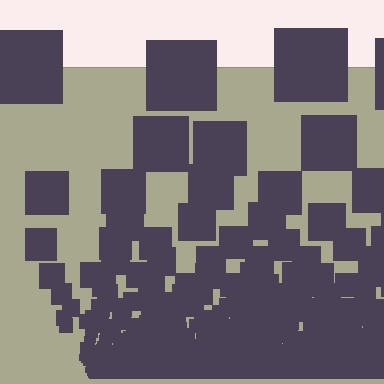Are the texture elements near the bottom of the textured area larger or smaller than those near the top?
Smaller. The gradient is inverted — elements near the bottom are smaller and denser.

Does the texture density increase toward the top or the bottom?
Density increases toward the bottom.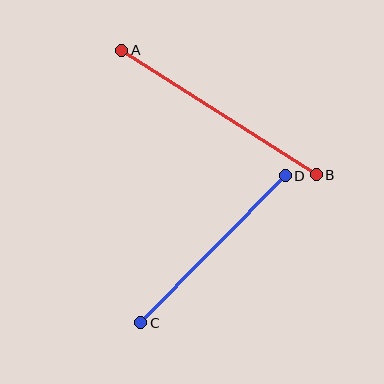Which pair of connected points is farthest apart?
Points A and B are farthest apart.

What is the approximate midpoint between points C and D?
The midpoint is at approximately (213, 249) pixels.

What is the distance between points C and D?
The distance is approximately 206 pixels.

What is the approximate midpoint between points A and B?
The midpoint is at approximately (219, 113) pixels.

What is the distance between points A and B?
The distance is approximately 231 pixels.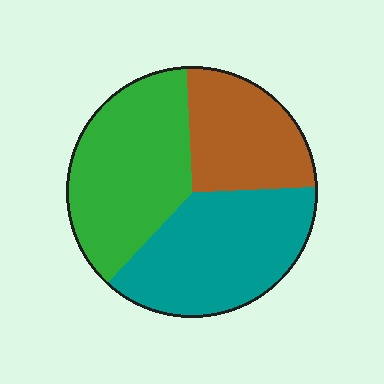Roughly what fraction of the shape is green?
Green covers 38% of the shape.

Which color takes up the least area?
Brown, at roughly 25%.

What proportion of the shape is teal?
Teal covers 37% of the shape.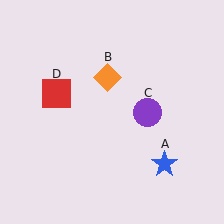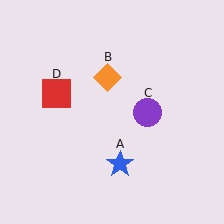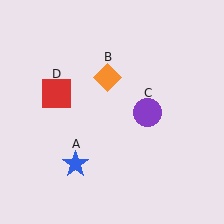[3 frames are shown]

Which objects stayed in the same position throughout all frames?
Orange diamond (object B) and purple circle (object C) and red square (object D) remained stationary.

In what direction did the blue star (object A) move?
The blue star (object A) moved left.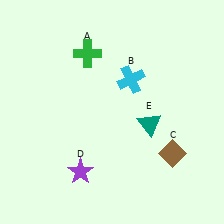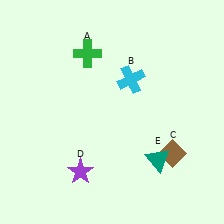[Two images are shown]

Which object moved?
The teal triangle (E) moved down.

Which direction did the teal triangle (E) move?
The teal triangle (E) moved down.